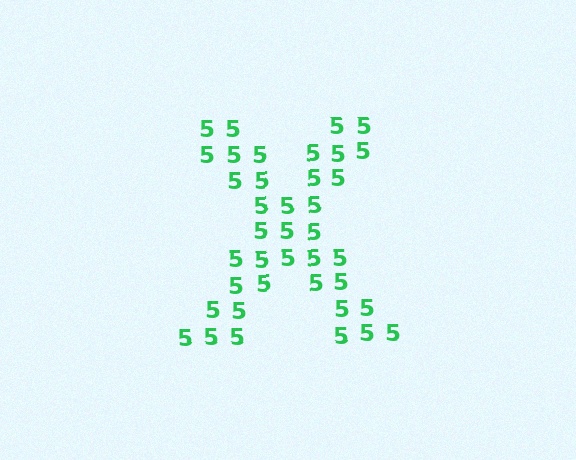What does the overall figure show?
The overall figure shows the letter X.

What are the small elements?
The small elements are digit 5's.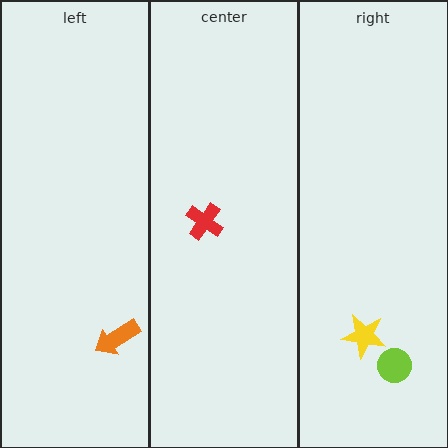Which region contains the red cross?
The center region.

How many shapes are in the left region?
1.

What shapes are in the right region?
The lime circle, the yellow star.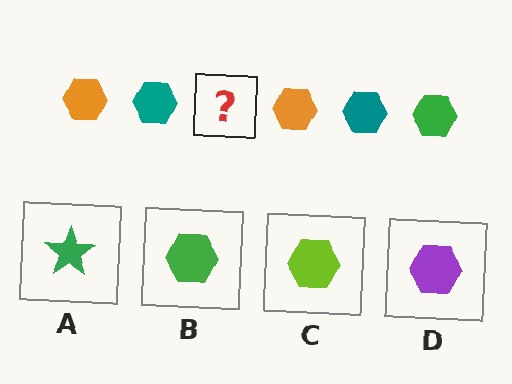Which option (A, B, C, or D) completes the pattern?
B.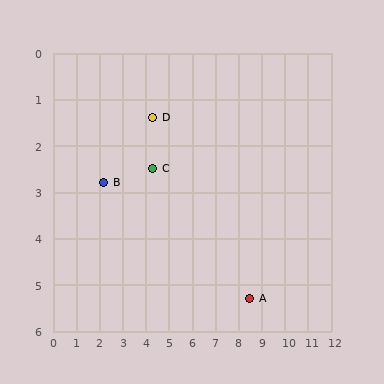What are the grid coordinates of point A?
Point A is at approximately (8.5, 5.3).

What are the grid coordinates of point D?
Point D is at approximately (4.3, 1.4).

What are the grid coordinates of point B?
Point B is at approximately (2.2, 2.8).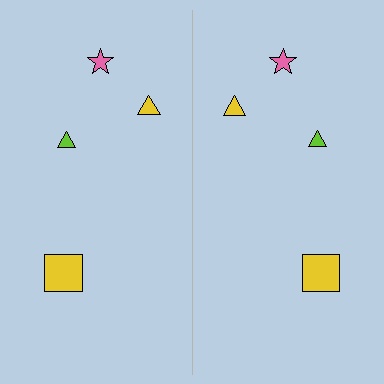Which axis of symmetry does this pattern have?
The pattern has a vertical axis of symmetry running through the center of the image.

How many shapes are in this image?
There are 8 shapes in this image.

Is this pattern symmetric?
Yes, this pattern has bilateral (reflection) symmetry.